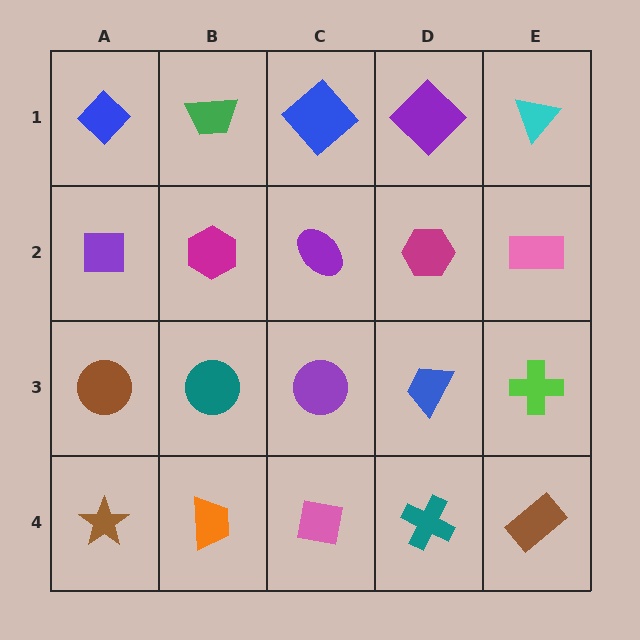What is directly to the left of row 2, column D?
A purple ellipse.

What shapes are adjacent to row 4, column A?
A brown circle (row 3, column A), an orange trapezoid (row 4, column B).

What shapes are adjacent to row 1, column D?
A magenta hexagon (row 2, column D), a blue diamond (row 1, column C), a cyan triangle (row 1, column E).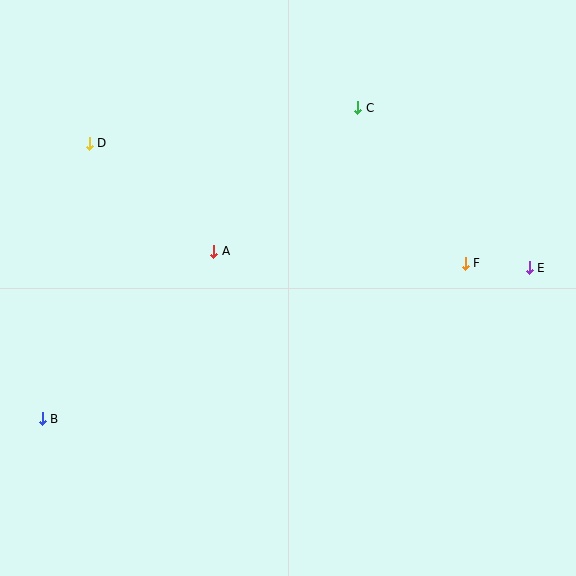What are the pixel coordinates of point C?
Point C is at (358, 108).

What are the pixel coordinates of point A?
Point A is at (214, 252).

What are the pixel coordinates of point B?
Point B is at (42, 419).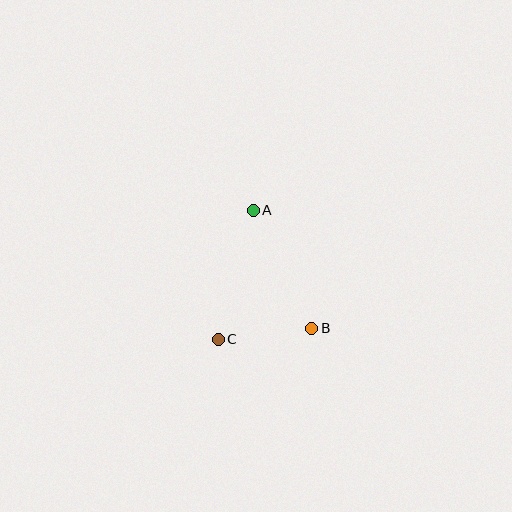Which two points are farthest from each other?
Points A and C are farthest from each other.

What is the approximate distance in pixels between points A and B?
The distance between A and B is approximately 132 pixels.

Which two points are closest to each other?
Points B and C are closest to each other.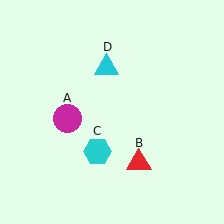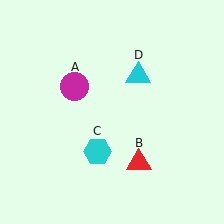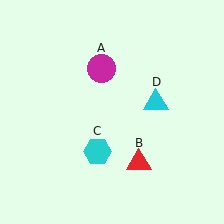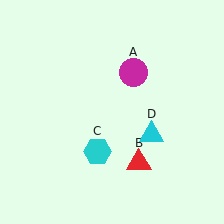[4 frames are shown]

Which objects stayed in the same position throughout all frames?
Red triangle (object B) and cyan hexagon (object C) remained stationary.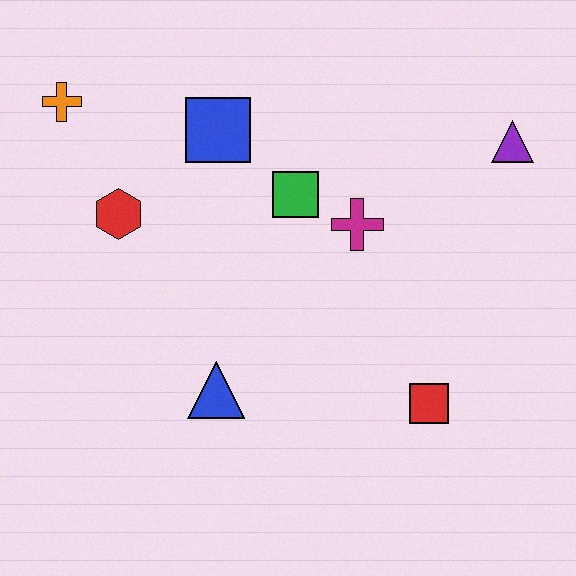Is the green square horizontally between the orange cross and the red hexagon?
No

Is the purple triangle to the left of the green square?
No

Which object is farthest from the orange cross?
The red square is farthest from the orange cross.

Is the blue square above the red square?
Yes